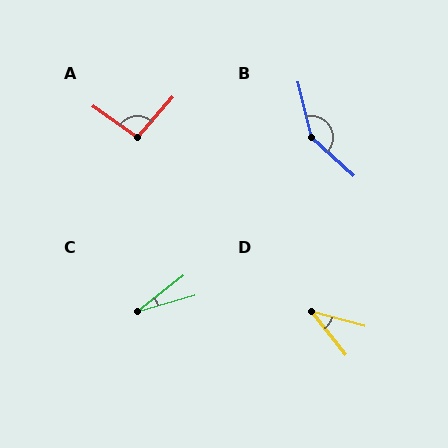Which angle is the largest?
B, at approximately 146 degrees.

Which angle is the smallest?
C, at approximately 22 degrees.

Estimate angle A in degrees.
Approximately 96 degrees.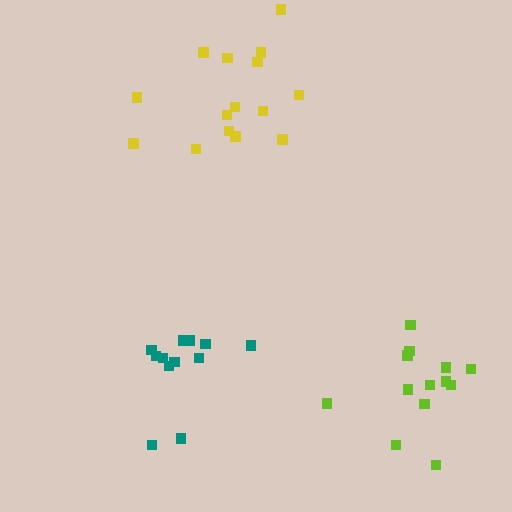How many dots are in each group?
Group 1: 12 dots, Group 2: 15 dots, Group 3: 13 dots (40 total).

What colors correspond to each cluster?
The clusters are colored: teal, yellow, lime.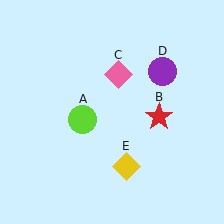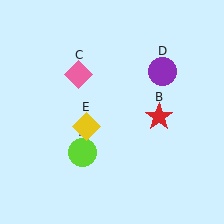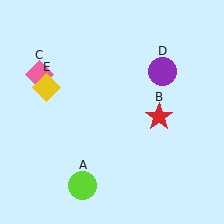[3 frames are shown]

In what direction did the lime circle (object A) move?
The lime circle (object A) moved down.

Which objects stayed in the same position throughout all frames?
Red star (object B) and purple circle (object D) remained stationary.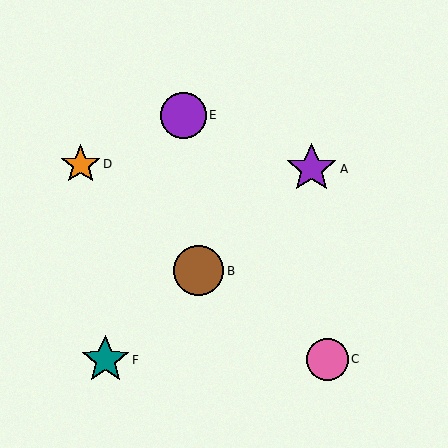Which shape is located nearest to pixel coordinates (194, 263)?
The brown circle (labeled B) at (199, 271) is nearest to that location.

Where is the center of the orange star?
The center of the orange star is at (81, 164).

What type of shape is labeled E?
Shape E is a purple circle.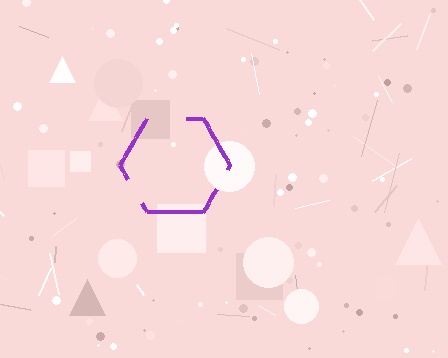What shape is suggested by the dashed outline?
The dashed outline suggests a hexagon.